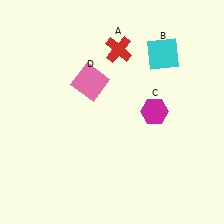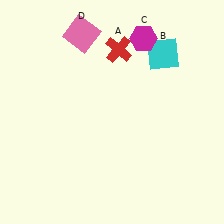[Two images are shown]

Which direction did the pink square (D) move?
The pink square (D) moved up.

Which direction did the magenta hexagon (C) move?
The magenta hexagon (C) moved up.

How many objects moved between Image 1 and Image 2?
2 objects moved between the two images.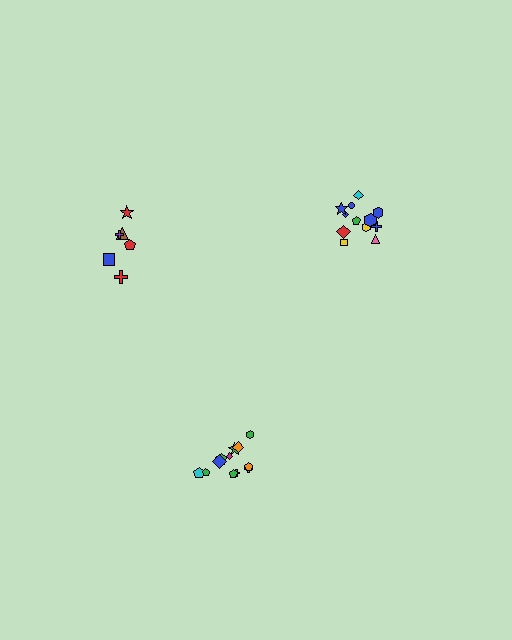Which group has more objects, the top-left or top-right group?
The top-right group.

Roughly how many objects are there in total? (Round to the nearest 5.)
Roughly 30 objects in total.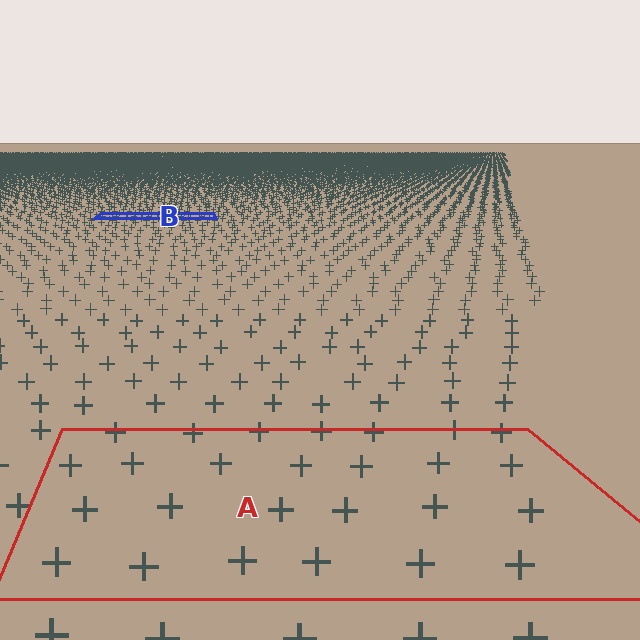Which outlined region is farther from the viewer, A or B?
Region B is farther from the viewer — the texture elements inside it appear smaller and more densely packed.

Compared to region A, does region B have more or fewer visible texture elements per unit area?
Region B has more texture elements per unit area — they are packed more densely because it is farther away.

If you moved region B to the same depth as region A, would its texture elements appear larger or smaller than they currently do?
They would appear larger. At a closer depth, the same texture elements are projected at a bigger on-screen size.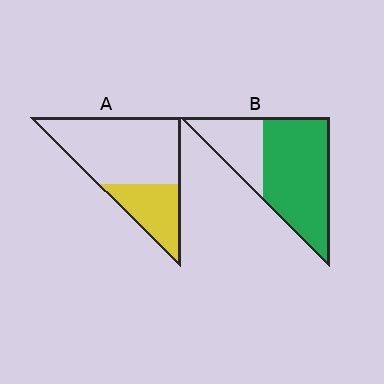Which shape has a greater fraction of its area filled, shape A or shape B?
Shape B.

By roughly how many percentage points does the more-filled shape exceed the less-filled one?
By roughly 40 percentage points (B over A).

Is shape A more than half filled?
No.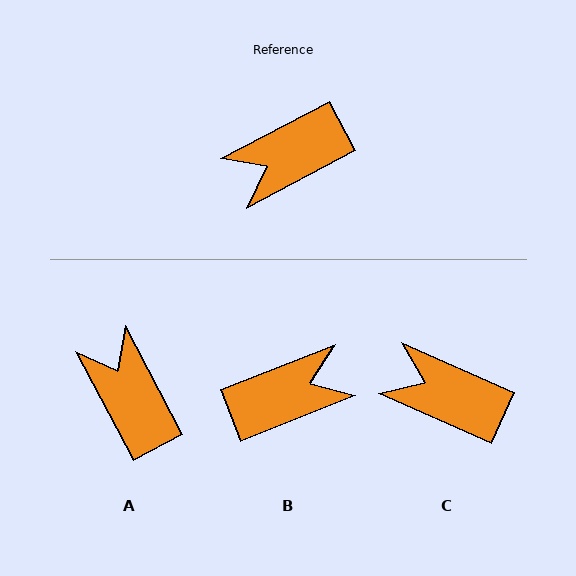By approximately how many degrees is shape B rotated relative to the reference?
Approximately 174 degrees counter-clockwise.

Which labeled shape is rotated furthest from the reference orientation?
B, about 174 degrees away.